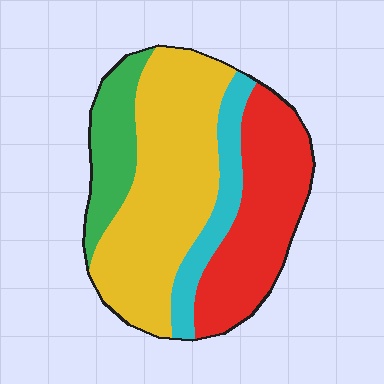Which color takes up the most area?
Yellow, at roughly 45%.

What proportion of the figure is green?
Green covers about 15% of the figure.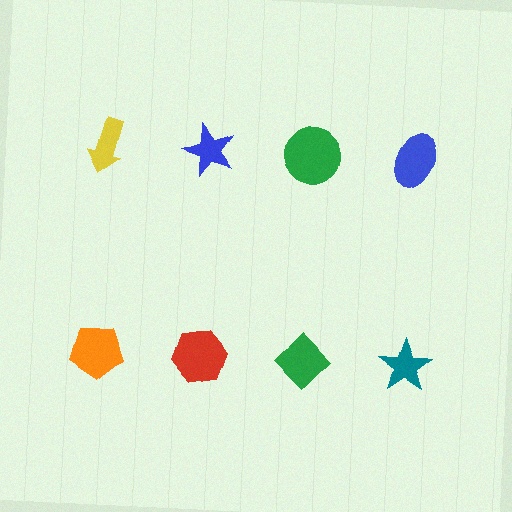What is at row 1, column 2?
A blue star.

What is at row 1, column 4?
A blue ellipse.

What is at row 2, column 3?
A green diamond.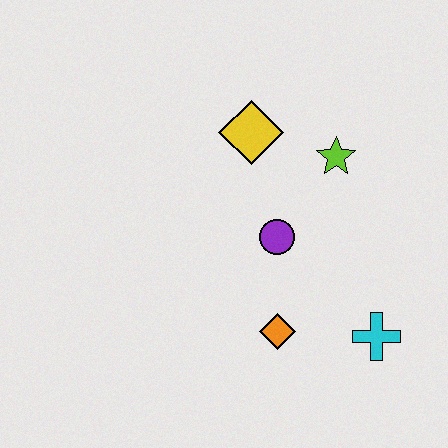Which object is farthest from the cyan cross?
The yellow diamond is farthest from the cyan cross.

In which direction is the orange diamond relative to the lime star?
The orange diamond is below the lime star.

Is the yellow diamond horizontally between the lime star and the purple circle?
No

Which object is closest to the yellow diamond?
The lime star is closest to the yellow diamond.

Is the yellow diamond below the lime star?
No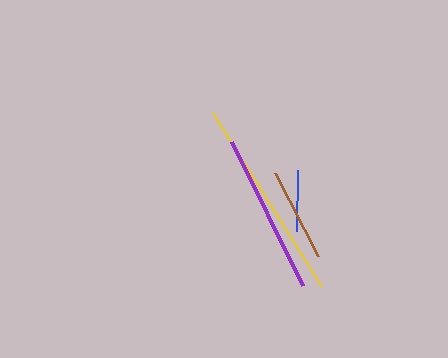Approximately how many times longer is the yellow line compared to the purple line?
The yellow line is approximately 1.3 times the length of the purple line.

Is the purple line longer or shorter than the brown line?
The purple line is longer than the brown line.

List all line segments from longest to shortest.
From longest to shortest: yellow, purple, brown, blue.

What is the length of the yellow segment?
The yellow segment is approximately 206 pixels long.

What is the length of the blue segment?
The blue segment is approximately 61 pixels long.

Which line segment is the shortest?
The blue line is the shortest at approximately 61 pixels.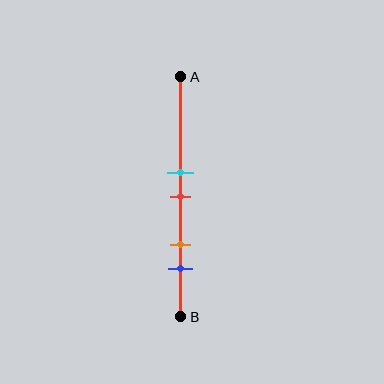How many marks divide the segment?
There are 4 marks dividing the segment.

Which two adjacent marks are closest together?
The cyan and red marks are the closest adjacent pair.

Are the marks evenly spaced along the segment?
No, the marks are not evenly spaced.